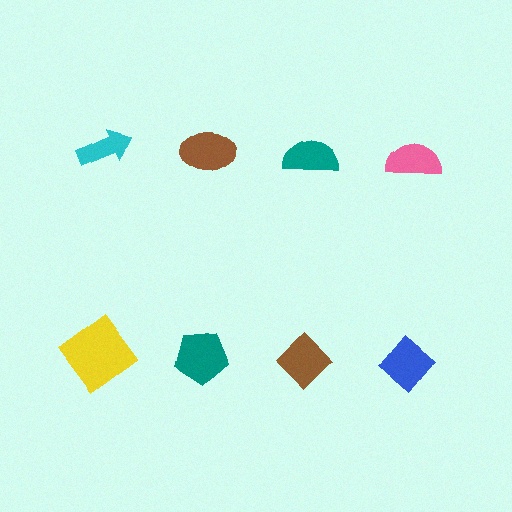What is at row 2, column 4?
A blue diamond.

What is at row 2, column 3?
A brown diamond.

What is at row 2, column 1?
A yellow diamond.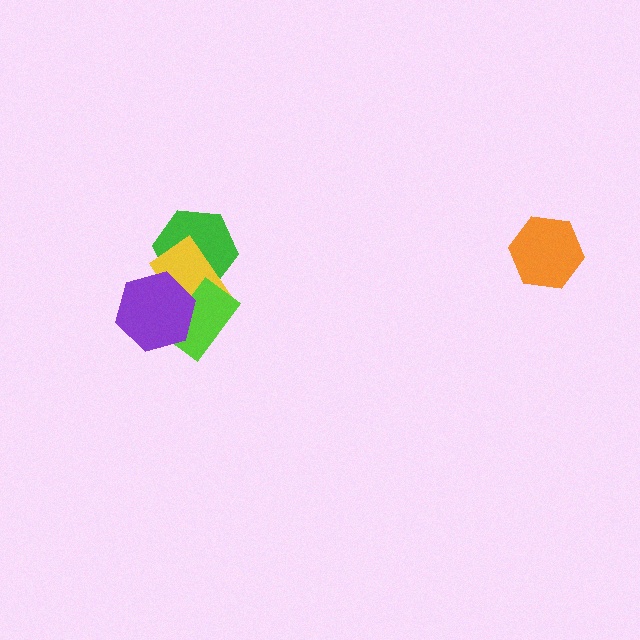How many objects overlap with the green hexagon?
3 objects overlap with the green hexagon.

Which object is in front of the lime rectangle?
The purple hexagon is in front of the lime rectangle.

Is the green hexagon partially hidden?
Yes, it is partially covered by another shape.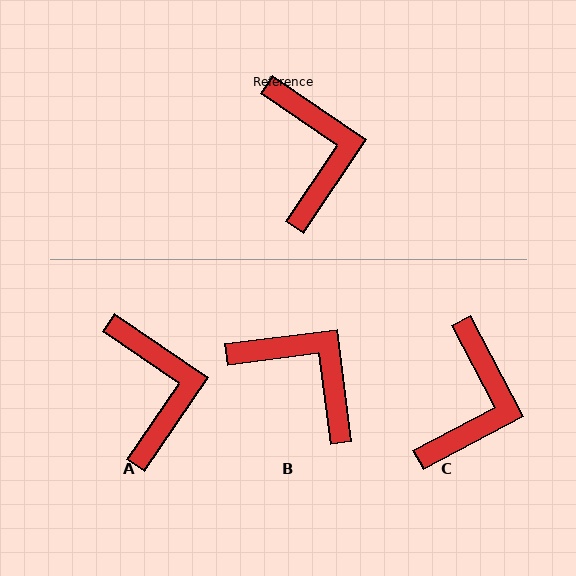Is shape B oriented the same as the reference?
No, it is off by about 42 degrees.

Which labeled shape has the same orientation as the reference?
A.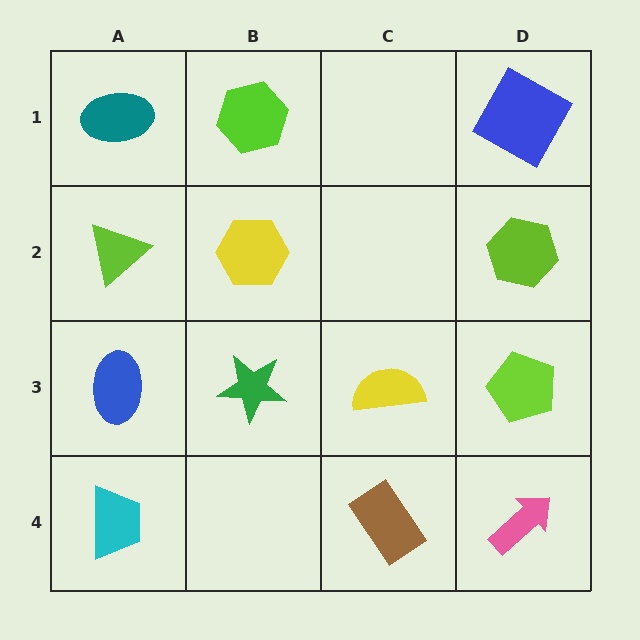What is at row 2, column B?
A yellow hexagon.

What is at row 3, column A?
A blue ellipse.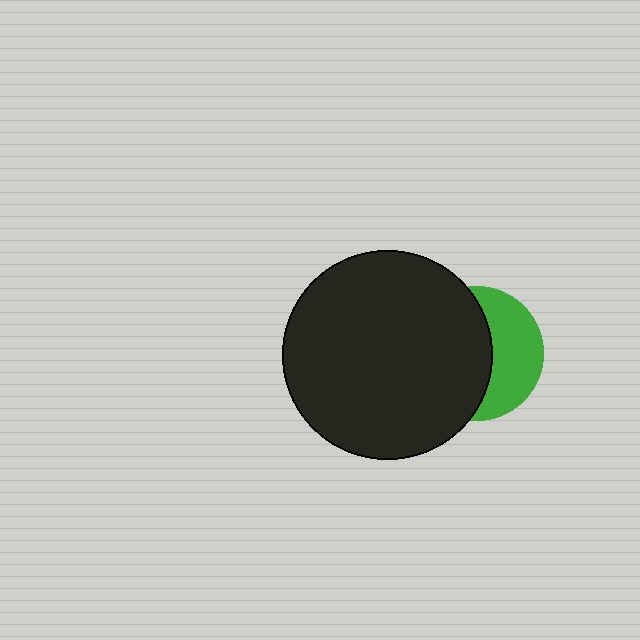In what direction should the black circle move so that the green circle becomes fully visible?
The black circle should move left. That is the shortest direction to clear the overlap and leave the green circle fully visible.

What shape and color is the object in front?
The object in front is a black circle.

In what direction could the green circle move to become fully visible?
The green circle could move right. That would shift it out from behind the black circle entirely.